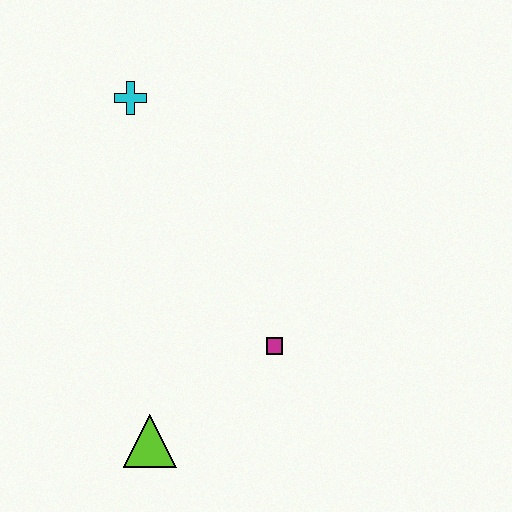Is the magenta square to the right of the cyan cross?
Yes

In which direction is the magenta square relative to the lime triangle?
The magenta square is to the right of the lime triangle.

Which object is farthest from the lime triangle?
The cyan cross is farthest from the lime triangle.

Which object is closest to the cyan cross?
The magenta square is closest to the cyan cross.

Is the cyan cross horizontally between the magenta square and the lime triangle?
No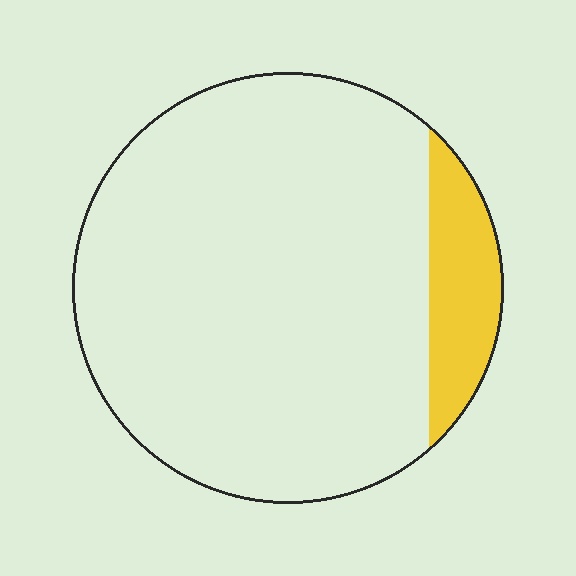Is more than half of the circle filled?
No.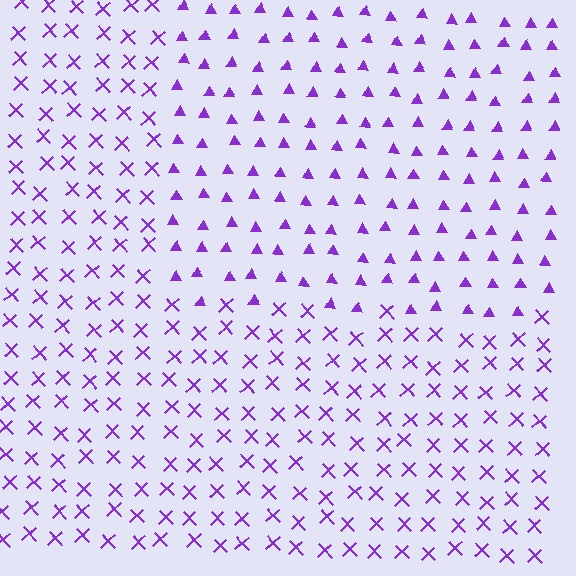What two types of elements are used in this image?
The image uses triangles inside the rectangle region and X marks outside it.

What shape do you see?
I see a rectangle.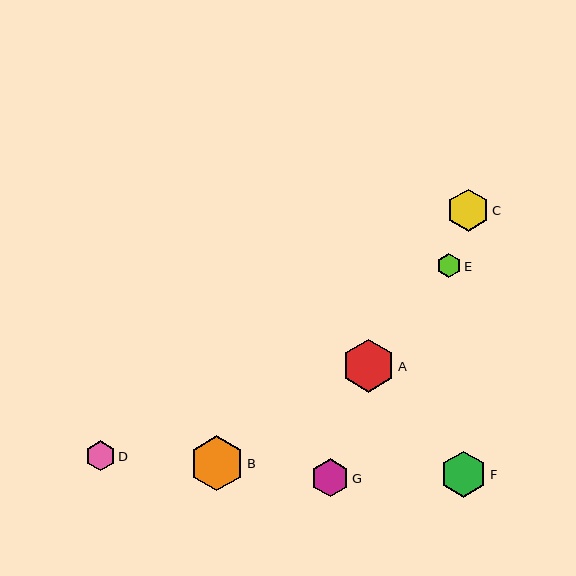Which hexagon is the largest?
Hexagon B is the largest with a size of approximately 55 pixels.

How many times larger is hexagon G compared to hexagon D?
Hexagon G is approximately 1.3 times the size of hexagon D.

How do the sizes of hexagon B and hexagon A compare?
Hexagon B and hexagon A are approximately the same size.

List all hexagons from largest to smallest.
From largest to smallest: B, A, F, C, G, D, E.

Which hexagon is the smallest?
Hexagon E is the smallest with a size of approximately 24 pixels.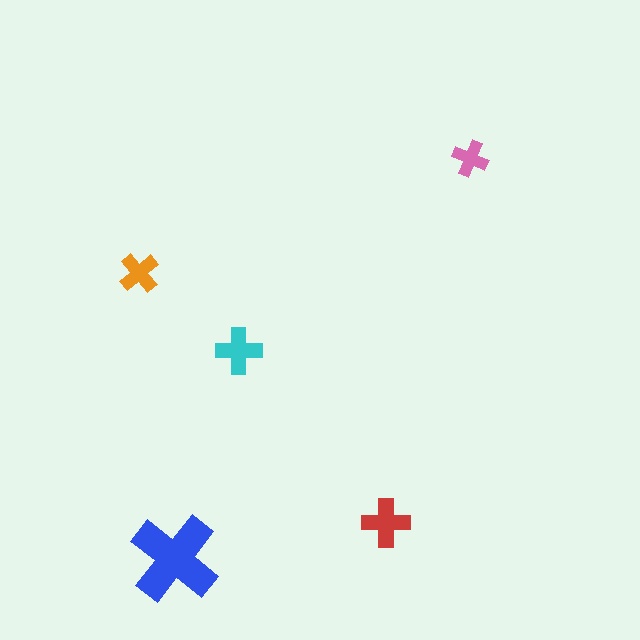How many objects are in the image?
There are 5 objects in the image.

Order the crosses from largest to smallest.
the blue one, the red one, the cyan one, the orange one, the pink one.